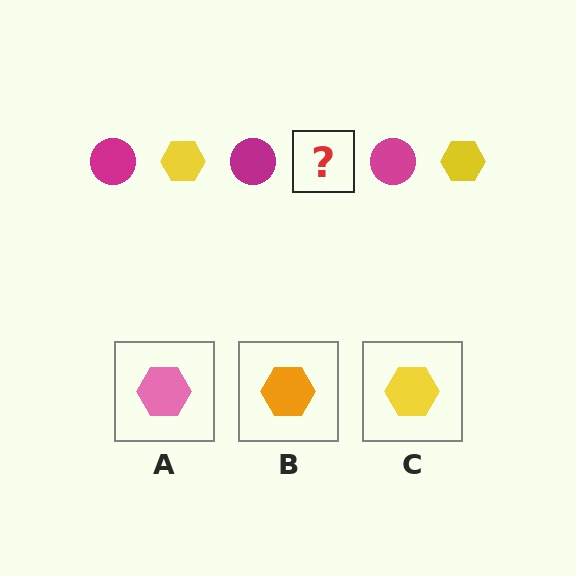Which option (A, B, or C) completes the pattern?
C.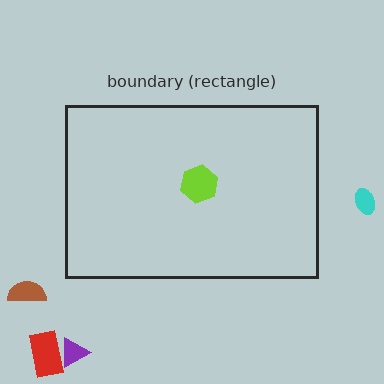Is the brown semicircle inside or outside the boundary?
Outside.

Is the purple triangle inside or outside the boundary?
Outside.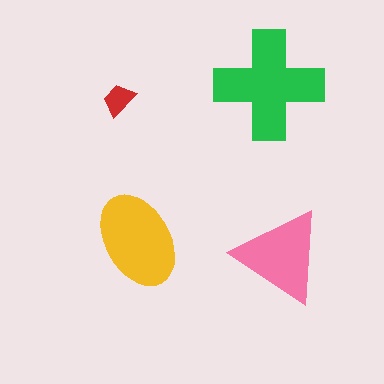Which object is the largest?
The green cross.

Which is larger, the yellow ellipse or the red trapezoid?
The yellow ellipse.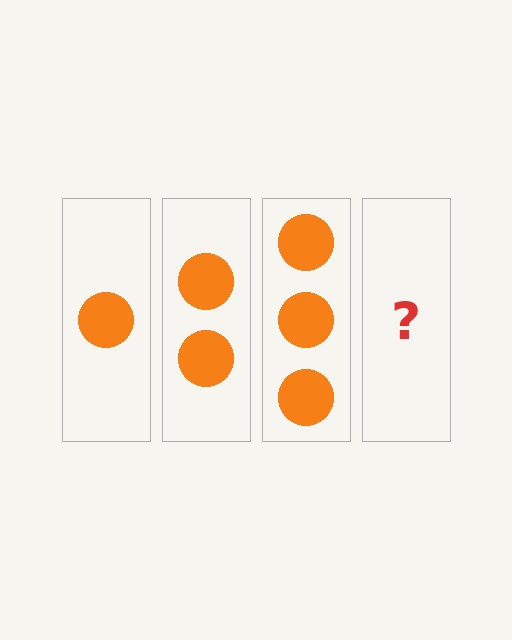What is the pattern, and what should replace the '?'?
The pattern is that each step adds one more circle. The '?' should be 4 circles.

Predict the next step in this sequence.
The next step is 4 circles.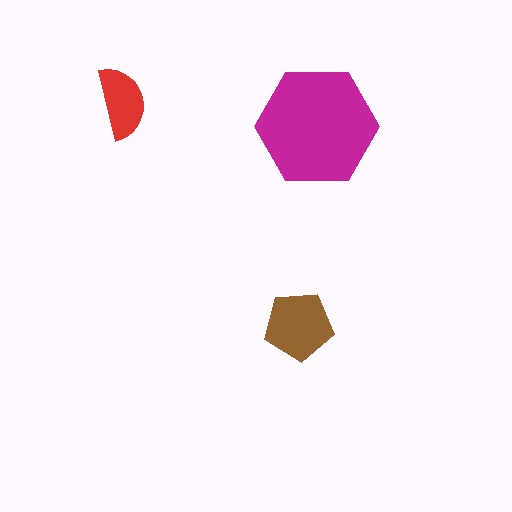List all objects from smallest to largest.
The red semicircle, the brown pentagon, the magenta hexagon.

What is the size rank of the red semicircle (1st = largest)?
3rd.